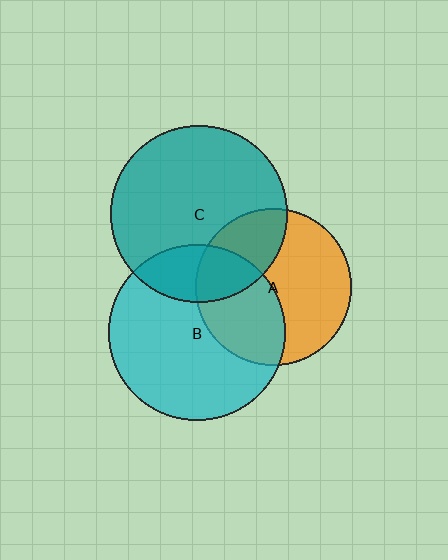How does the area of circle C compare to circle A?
Approximately 1.3 times.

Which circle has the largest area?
Circle C (teal).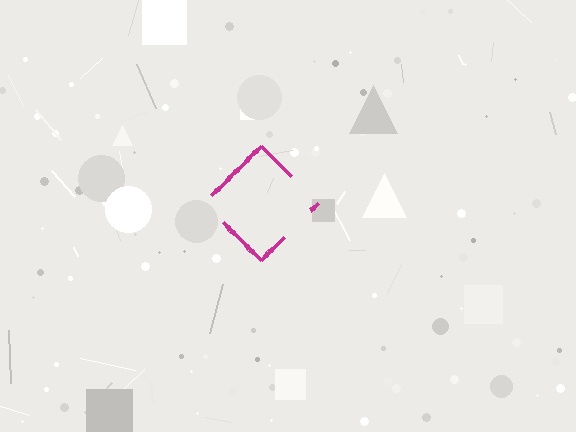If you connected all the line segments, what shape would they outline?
They would outline a diamond.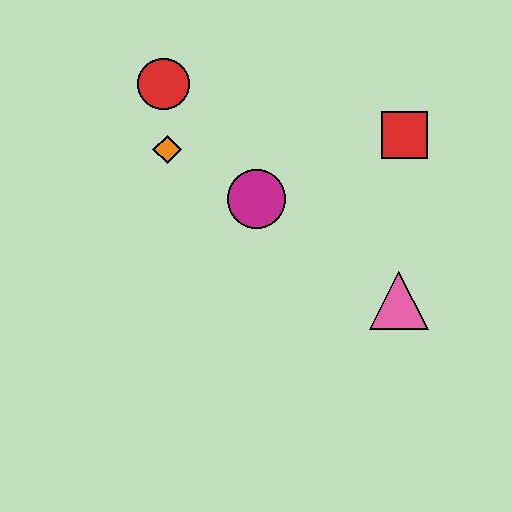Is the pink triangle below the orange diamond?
Yes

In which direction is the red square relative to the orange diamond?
The red square is to the right of the orange diamond.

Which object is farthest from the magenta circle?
The pink triangle is farthest from the magenta circle.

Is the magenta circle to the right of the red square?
No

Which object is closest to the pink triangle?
The red square is closest to the pink triangle.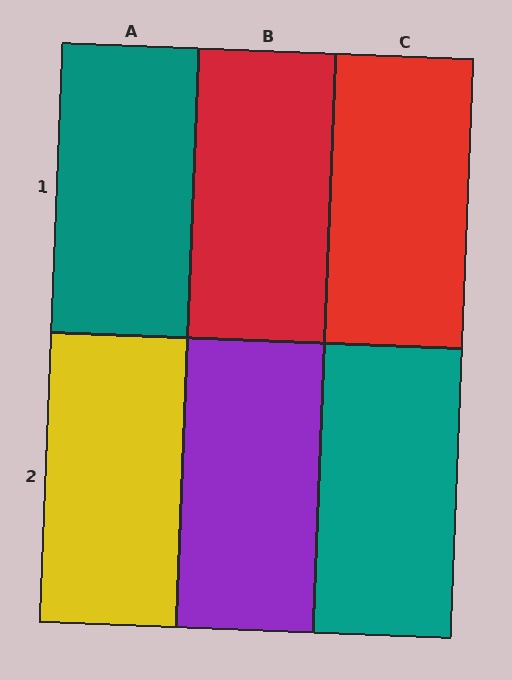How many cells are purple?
1 cell is purple.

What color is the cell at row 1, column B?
Red.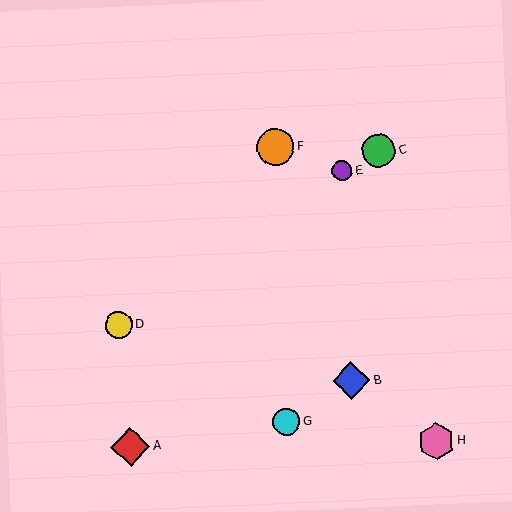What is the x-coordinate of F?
Object F is at x≈276.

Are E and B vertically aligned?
Yes, both are at x≈342.